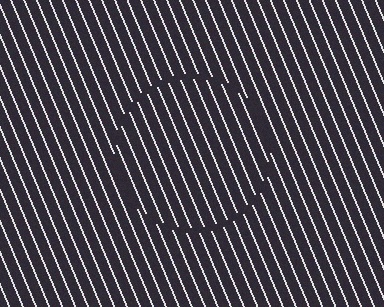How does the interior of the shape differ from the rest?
The interior of the shape contains the same grating, shifted by half a period — the contour is defined by the phase discontinuity where line-ends from the inner and outer gratings abut.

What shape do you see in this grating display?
An illusory circle. The interior of the shape contains the same grating, shifted by half a period — the contour is defined by the phase discontinuity where line-ends from the inner and outer gratings abut.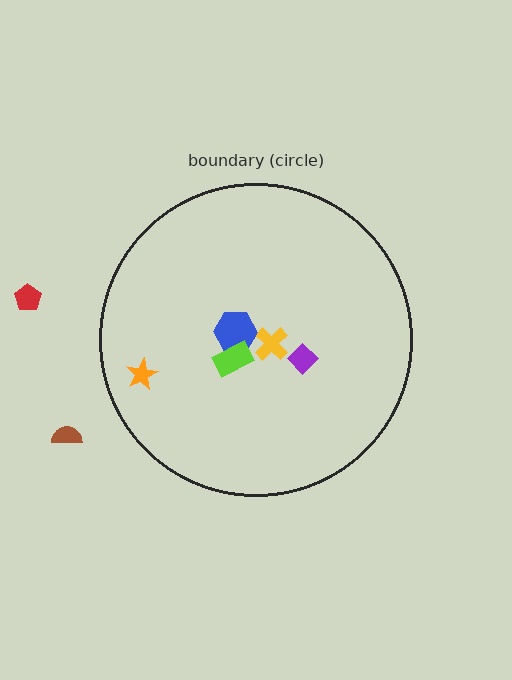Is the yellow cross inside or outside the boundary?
Inside.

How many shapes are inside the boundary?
5 inside, 2 outside.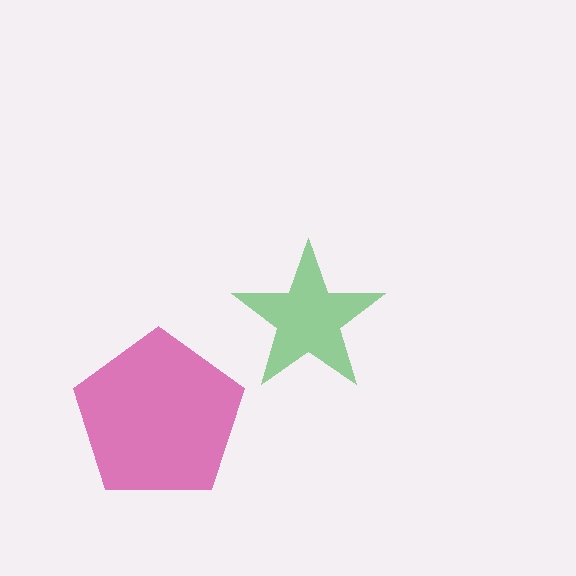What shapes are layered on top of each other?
The layered shapes are: a magenta pentagon, a green star.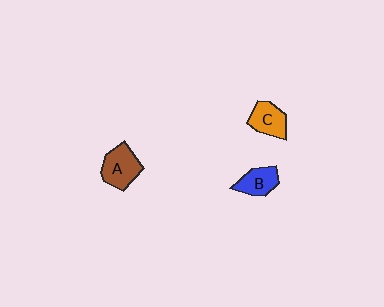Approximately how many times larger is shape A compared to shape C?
Approximately 1.2 times.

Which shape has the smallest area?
Shape B (blue).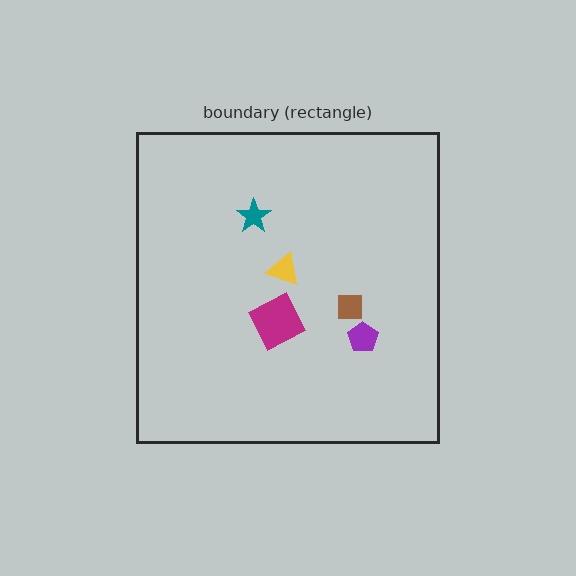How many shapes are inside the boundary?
5 inside, 0 outside.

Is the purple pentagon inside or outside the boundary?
Inside.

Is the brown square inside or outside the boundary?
Inside.